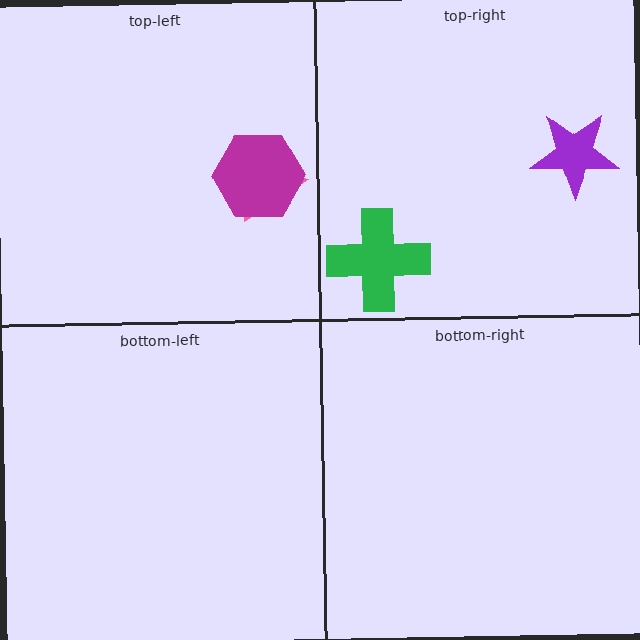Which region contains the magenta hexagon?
The top-left region.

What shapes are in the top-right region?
The purple star, the green cross.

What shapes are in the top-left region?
The pink triangle, the magenta hexagon.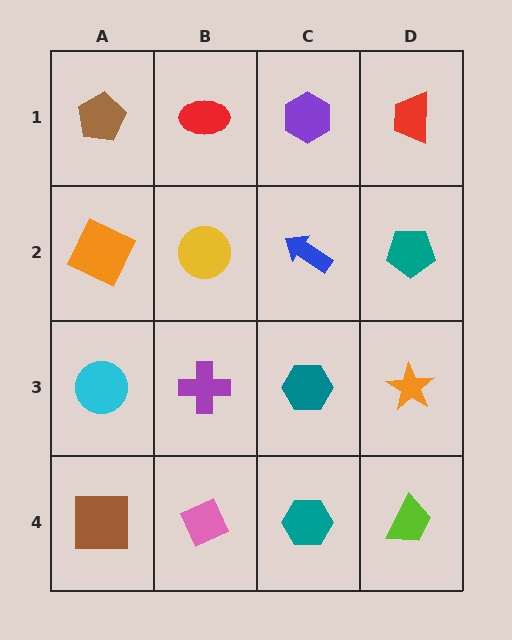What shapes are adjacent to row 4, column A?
A cyan circle (row 3, column A), a pink diamond (row 4, column B).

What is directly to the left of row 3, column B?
A cyan circle.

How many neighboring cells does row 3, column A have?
3.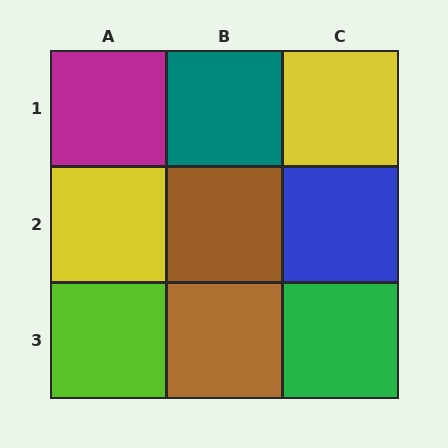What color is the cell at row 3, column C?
Green.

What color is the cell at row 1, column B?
Teal.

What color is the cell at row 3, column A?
Lime.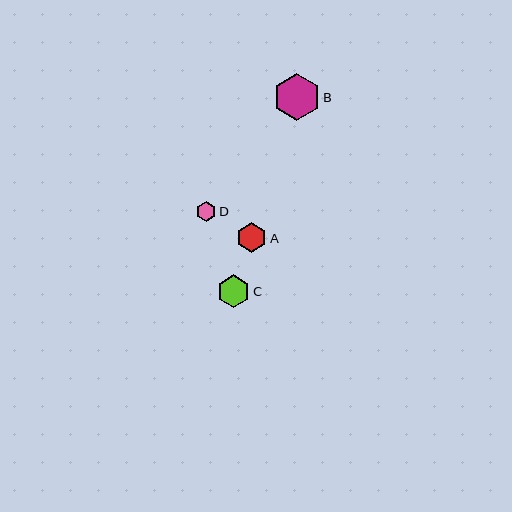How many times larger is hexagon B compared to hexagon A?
Hexagon B is approximately 1.6 times the size of hexagon A.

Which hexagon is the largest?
Hexagon B is the largest with a size of approximately 47 pixels.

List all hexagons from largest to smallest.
From largest to smallest: B, C, A, D.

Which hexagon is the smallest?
Hexagon D is the smallest with a size of approximately 19 pixels.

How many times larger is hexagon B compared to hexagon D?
Hexagon B is approximately 2.4 times the size of hexagon D.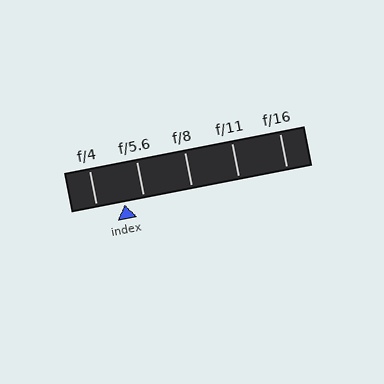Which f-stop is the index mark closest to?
The index mark is closest to f/5.6.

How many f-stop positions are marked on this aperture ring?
There are 5 f-stop positions marked.